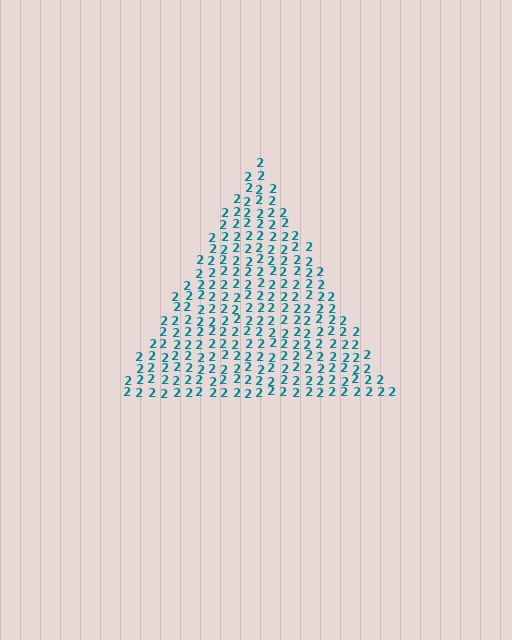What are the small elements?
The small elements are digit 2's.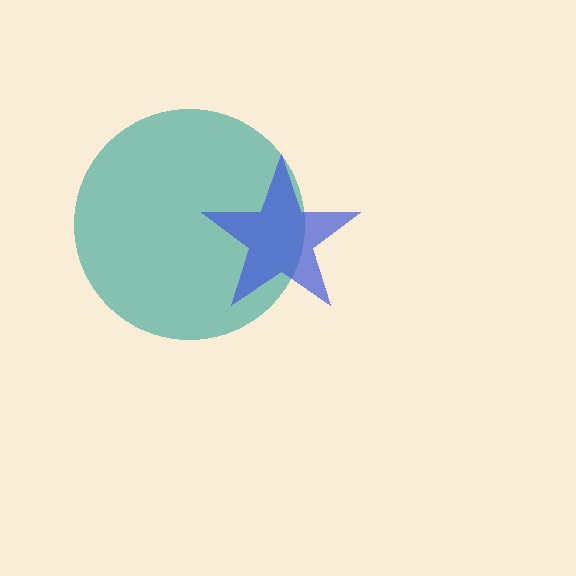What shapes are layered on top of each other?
The layered shapes are: a teal circle, a blue star.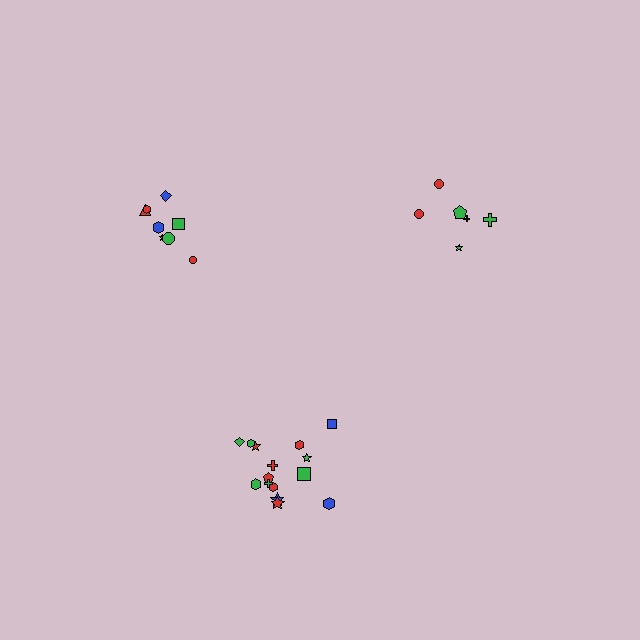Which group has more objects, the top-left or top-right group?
The top-left group.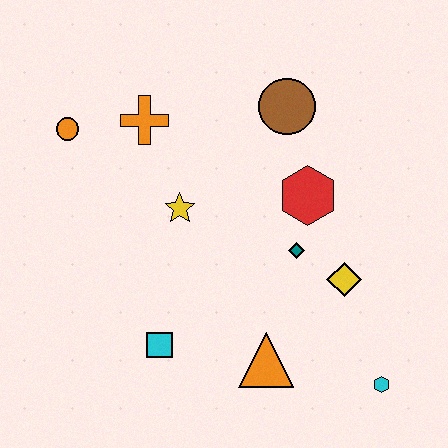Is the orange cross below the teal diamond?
No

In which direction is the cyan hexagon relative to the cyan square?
The cyan hexagon is to the right of the cyan square.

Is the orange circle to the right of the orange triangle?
No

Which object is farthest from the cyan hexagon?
The orange circle is farthest from the cyan hexagon.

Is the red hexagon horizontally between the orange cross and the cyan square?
No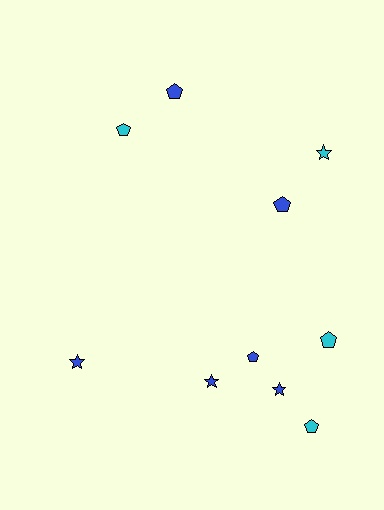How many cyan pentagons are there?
There are 3 cyan pentagons.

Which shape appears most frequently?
Pentagon, with 6 objects.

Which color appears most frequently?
Blue, with 6 objects.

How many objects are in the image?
There are 10 objects.